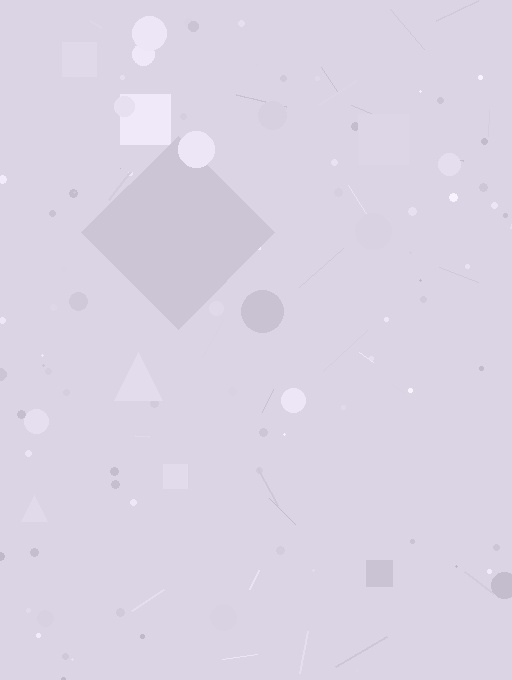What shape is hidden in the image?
A diamond is hidden in the image.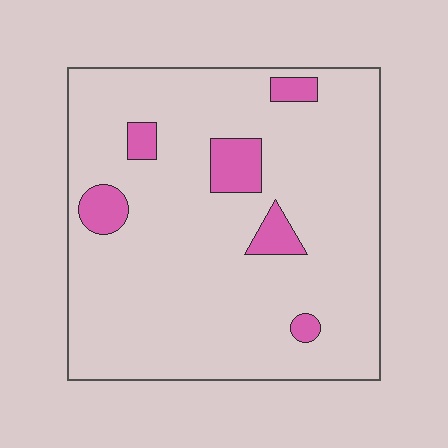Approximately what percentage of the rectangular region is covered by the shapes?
Approximately 10%.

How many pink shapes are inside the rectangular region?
6.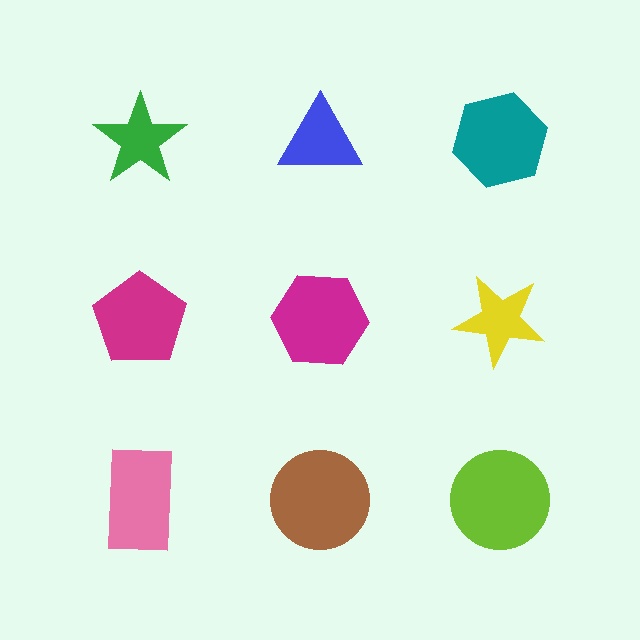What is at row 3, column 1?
A pink rectangle.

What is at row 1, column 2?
A blue triangle.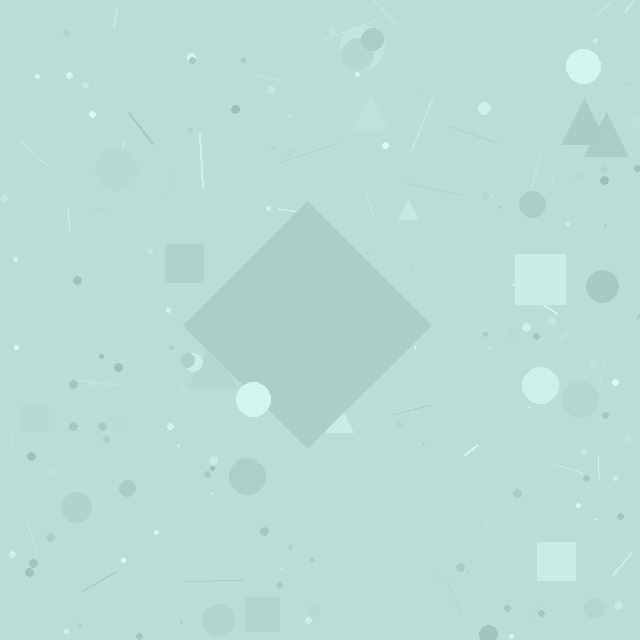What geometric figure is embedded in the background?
A diamond is embedded in the background.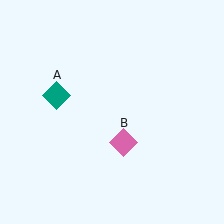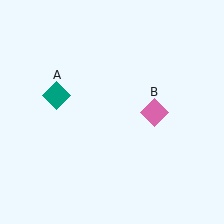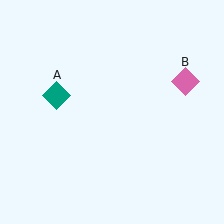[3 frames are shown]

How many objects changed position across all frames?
1 object changed position: pink diamond (object B).